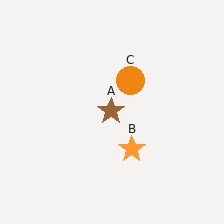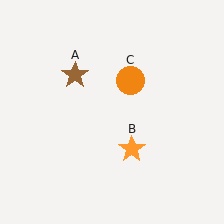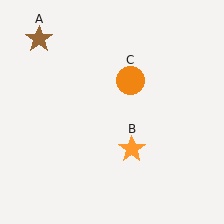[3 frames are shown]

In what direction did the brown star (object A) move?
The brown star (object A) moved up and to the left.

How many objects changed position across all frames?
1 object changed position: brown star (object A).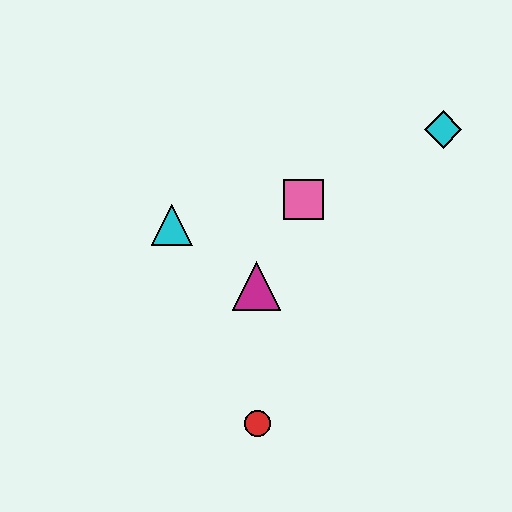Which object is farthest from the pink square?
The red circle is farthest from the pink square.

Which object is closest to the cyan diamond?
The pink square is closest to the cyan diamond.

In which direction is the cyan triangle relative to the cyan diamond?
The cyan triangle is to the left of the cyan diamond.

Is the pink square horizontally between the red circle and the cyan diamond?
Yes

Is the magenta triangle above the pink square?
No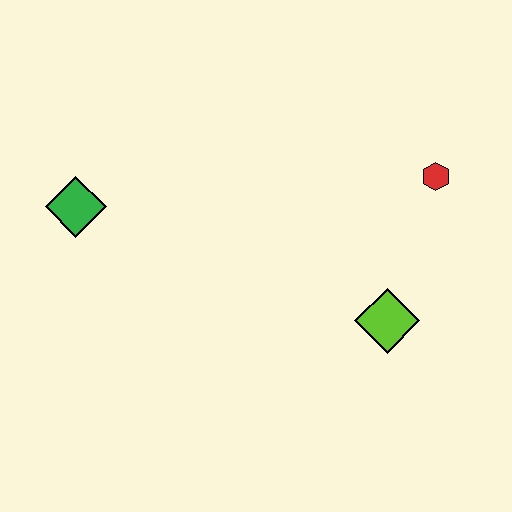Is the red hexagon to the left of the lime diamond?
No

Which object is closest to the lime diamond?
The red hexagon is closest to the lime diamond.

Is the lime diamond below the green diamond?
Yes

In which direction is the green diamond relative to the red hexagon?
The green diamond is to the left of the red hexagon.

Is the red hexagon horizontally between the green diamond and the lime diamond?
No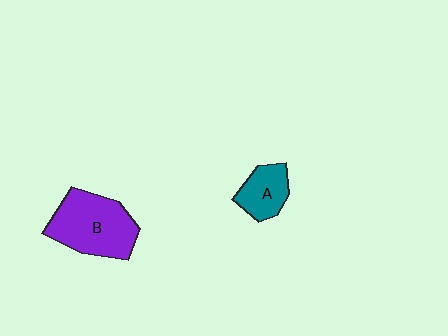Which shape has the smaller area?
Shape A (teal).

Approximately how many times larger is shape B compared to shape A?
Approximately 2.0 times.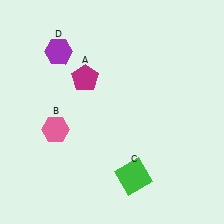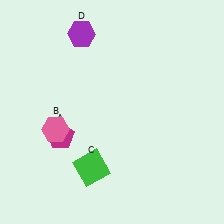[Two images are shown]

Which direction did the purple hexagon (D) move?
The purple hexagon (D) moved right.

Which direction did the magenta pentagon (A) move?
The magenta pentagon (A) moved down.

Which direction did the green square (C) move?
The green square (C) moved left.